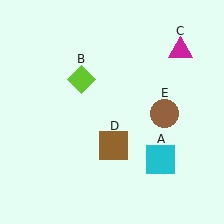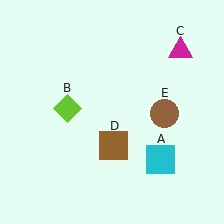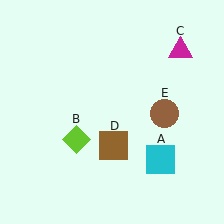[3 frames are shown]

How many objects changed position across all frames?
1 object changed position: lime diamond (object B).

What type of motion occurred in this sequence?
The lime diamond (object B) rotated counterclockwise around the center of the scene.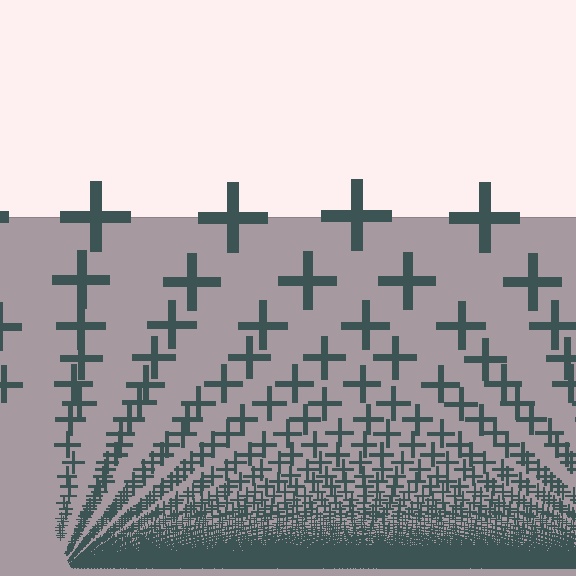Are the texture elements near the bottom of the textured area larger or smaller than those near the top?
Smaller. The gradient is inverted — elements near the bottom are smaller and denser.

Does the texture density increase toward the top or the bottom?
Density increases toward the bottom.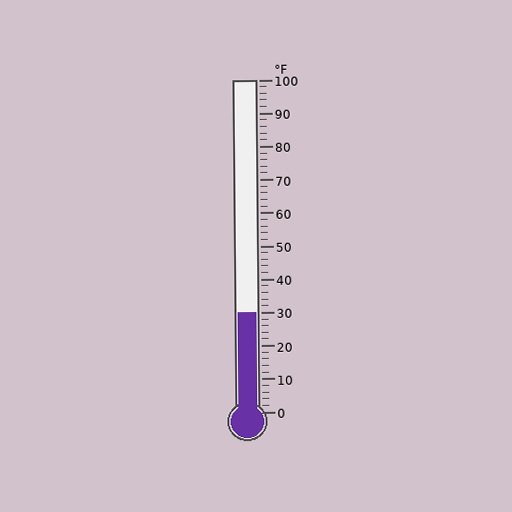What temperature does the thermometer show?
The thermometer shows approximately 30°F.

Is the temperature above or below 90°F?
The temperature is below 90°F.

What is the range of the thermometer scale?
The thermometer scale ranges from 0°F to 100°F.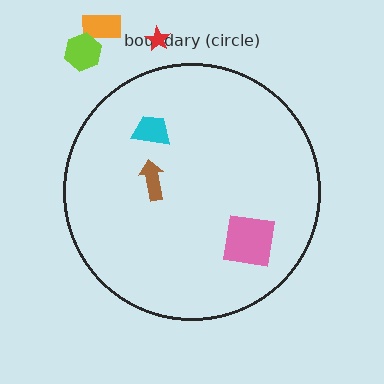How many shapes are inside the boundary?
3 inside, 3 outside.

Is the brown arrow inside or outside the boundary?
Inside.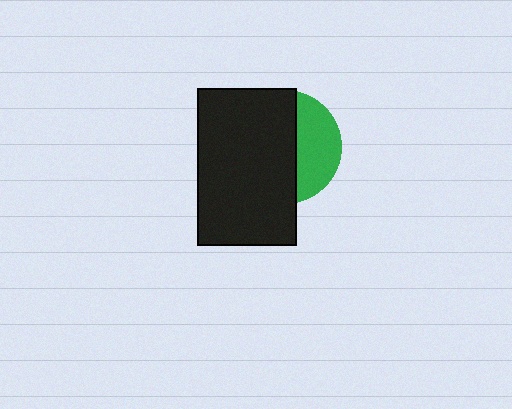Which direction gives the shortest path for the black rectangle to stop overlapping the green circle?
Moving left gives the shortest separation.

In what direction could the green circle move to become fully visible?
The green circle could move right. That would shift it out from behind the black rectangle entirely.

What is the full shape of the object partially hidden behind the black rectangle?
The partially hidden object is a green circle.